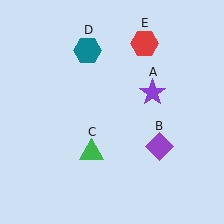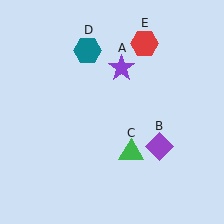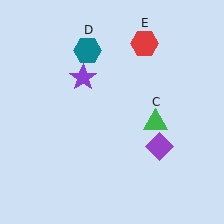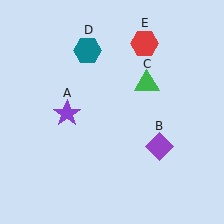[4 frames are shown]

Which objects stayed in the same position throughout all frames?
Purple diamond (object B) and teal hexagon (object D) and red hexagon (object E) remained stationary.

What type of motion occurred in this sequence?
The purple star (object A), green triangle (object C) rotated counterclockwise around the center of the scene.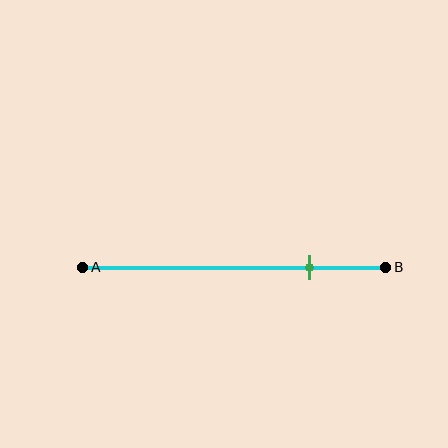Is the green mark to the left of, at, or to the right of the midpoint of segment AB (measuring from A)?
The green mark is to the right of the midpoint of segment AB.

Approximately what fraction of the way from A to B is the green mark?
The green mark is approximately 75% of the way from A to B.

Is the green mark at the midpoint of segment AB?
No, the mark is at about 75% from A, not at the 50% midpoint.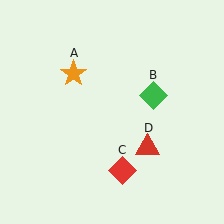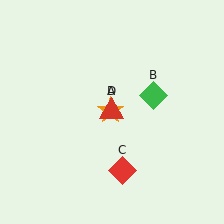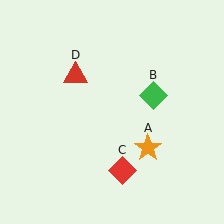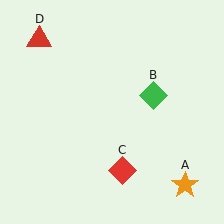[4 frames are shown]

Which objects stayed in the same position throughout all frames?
Green diamond (object B) and red diamond (object C) remained stationary.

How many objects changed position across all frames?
2 objects changed position: orange star (object A), red triangle (object D).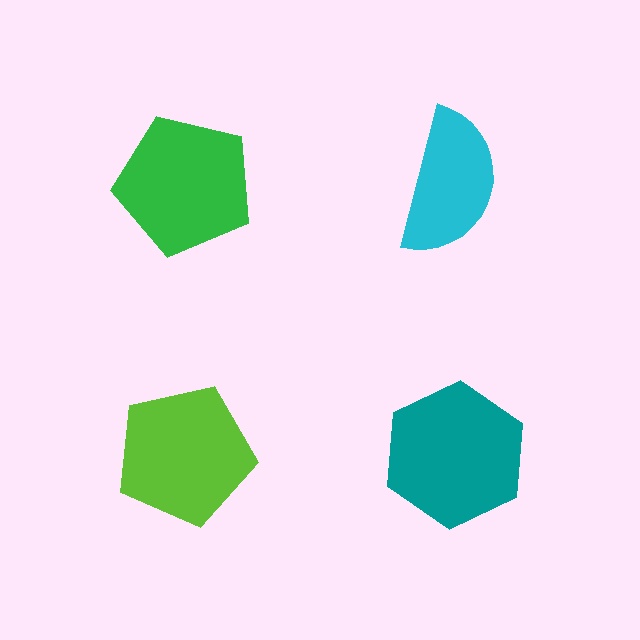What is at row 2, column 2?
A teal hexagon.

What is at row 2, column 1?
A lime pentagon.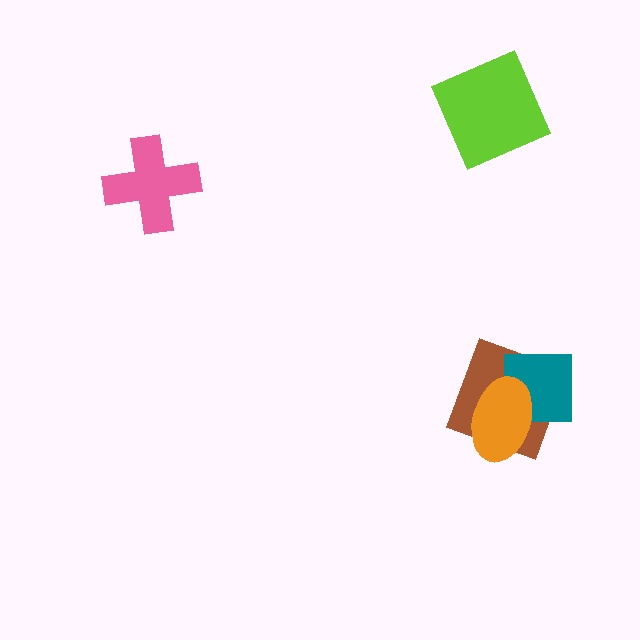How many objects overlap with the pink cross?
0 objects overlap with the pink cross.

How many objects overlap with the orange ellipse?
2 objects overlap with the orange ellipse.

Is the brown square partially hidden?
Yes, it is partially covered by another shape.